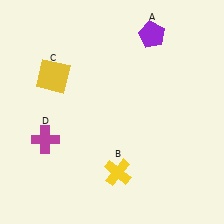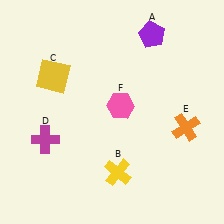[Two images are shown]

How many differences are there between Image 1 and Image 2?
There are 2 differences between the two images.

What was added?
An orange cross (E), a pink hexagon (F) were added in Image 2.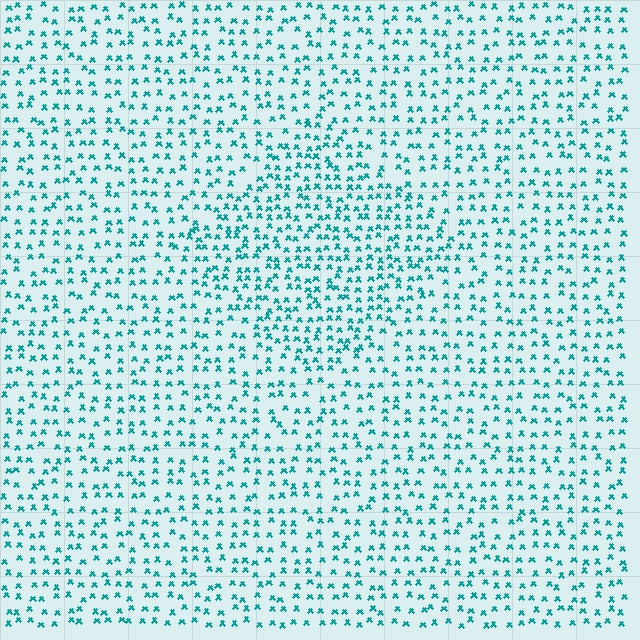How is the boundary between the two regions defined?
The boundary is defined by a change in element density (approximately 1.5x ratio). All elements are the same color, size, and shape.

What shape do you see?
I see a diamond.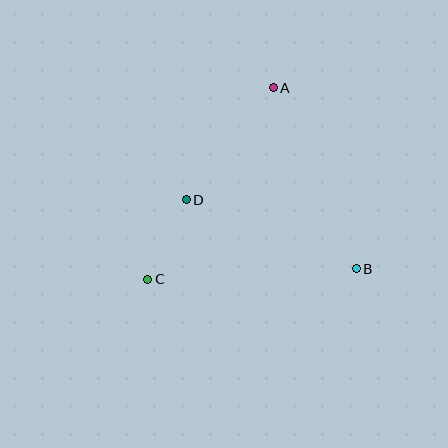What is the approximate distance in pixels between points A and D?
The distance between A and D is approximately 142 pixels.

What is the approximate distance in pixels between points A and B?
The distance between A and B is approximately 199 pixels.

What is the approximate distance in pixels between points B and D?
The distance between B and D is approximately 184 pixels.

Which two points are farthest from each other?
Points A and C are farthest from each other.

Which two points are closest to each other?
Points C and D are closest to each other.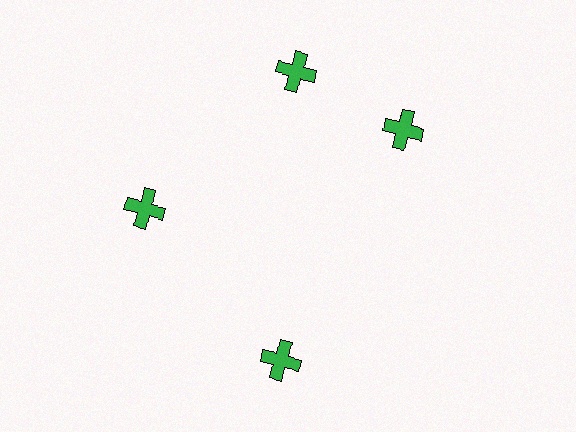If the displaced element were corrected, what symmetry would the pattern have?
It would have 4-fold rotational symmetry — the pattern would map onto itself every 90 degrees.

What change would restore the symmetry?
The symmetry would be restored by rotating it back into even spacing with its neighbors so that all 4 crosses sit at equal angles and equal distance from the center.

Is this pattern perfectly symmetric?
No. The 4 green crosses are arranged in a ring, but one element near the 3 o'clock position is rotated out of alignment along the ring, breaking the 4-fold rotational symmetry.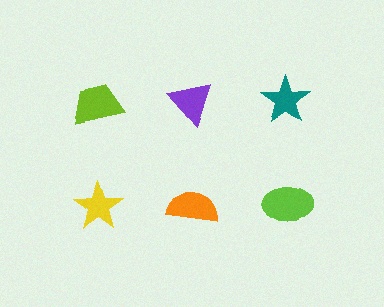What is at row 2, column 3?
A lime ellipse.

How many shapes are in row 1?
3 shapes.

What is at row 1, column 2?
A purple triangle.